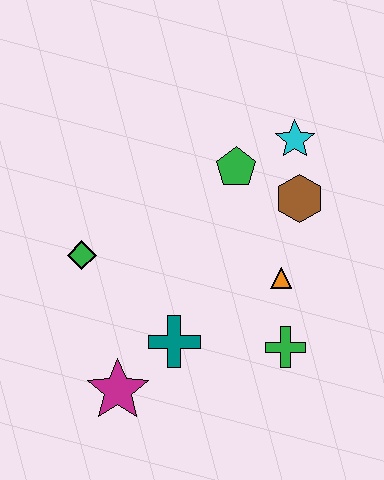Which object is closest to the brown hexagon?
The cyan star is closest to the brown hexagon.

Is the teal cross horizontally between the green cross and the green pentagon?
No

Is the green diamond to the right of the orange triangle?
No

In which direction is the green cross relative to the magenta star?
The green cross is to the right of the magenta star.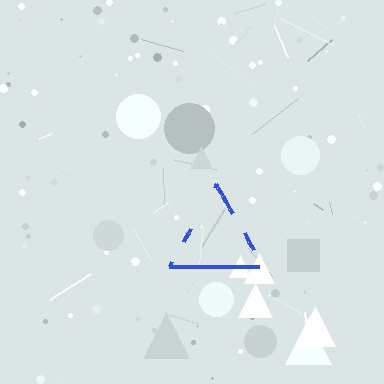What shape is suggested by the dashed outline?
The dashed outline suggests a triangle.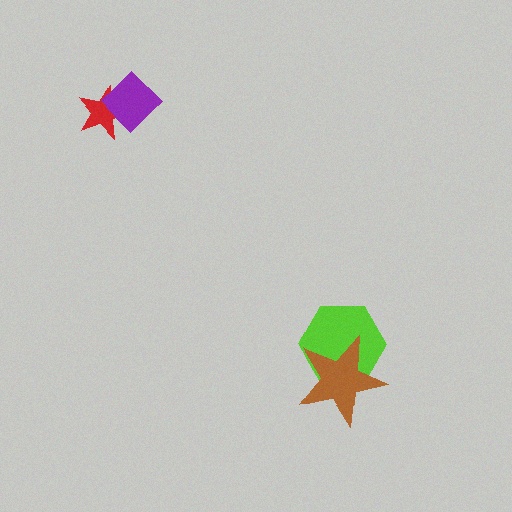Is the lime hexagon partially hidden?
Yes, it is partially covered by another shape.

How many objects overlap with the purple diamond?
1 object overlaps with the purple diamond.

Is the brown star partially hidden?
No, no other shape covers it.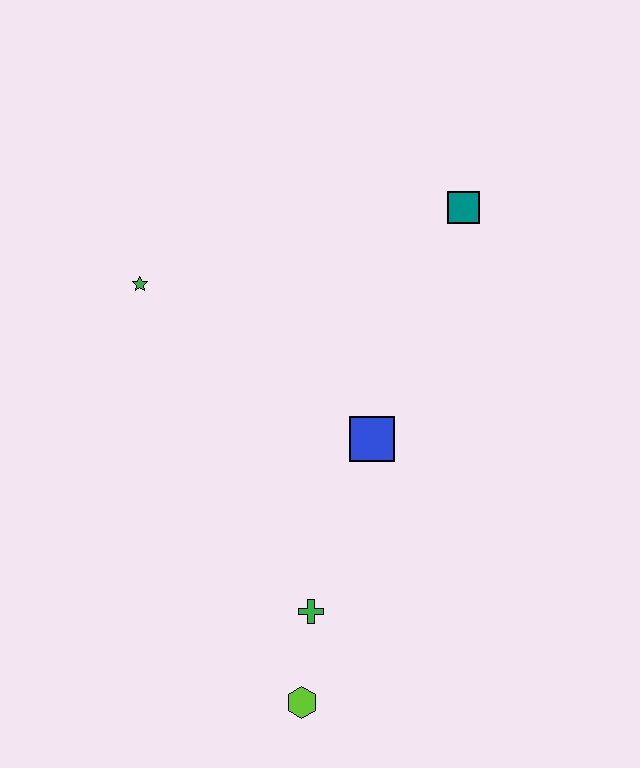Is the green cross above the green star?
No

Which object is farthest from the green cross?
The teal square is farthest from the green cross.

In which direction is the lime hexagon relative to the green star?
The lime hexagon is below the green star.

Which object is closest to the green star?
The blue square is closest to the green star.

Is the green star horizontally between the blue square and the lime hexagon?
No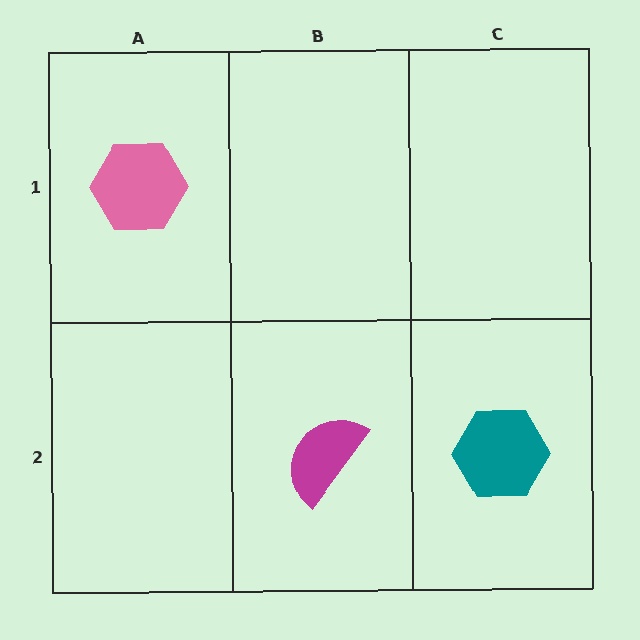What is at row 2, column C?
A teal hexagon.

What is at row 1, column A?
A pink hexagon.